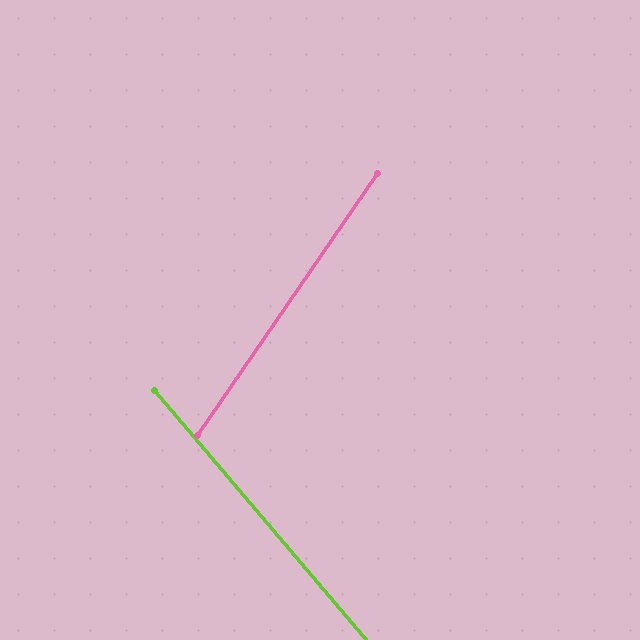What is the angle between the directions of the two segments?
Approximately 75 degrees.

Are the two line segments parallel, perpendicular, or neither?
Neither parallel nor perpendicular — they differ by about 75°.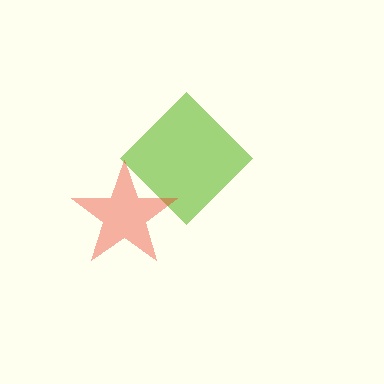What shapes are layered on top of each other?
The layered shapes are: a lime diamond, a red star.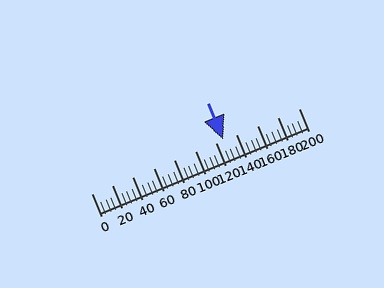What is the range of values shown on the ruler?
The ruler shows values from 0 to 200.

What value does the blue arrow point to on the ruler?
The blue arrow points to approximately 127.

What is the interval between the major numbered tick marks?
The major tick marks are spaced 20 units apart.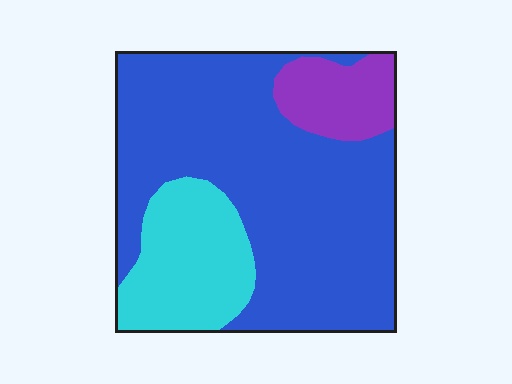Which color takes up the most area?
Blue, at roughly 70%.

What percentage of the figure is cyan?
Cyan takes up less than a quarter of the figure.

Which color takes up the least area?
Purple, at roughly 10%.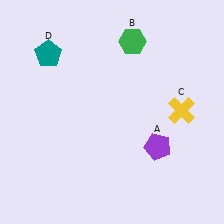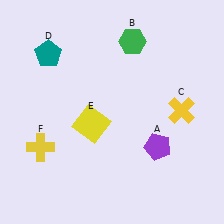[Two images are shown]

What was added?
A yellow square (E), a yellow cross (F) were added in Image 2.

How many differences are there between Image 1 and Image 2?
There are 2 differences between the two images.